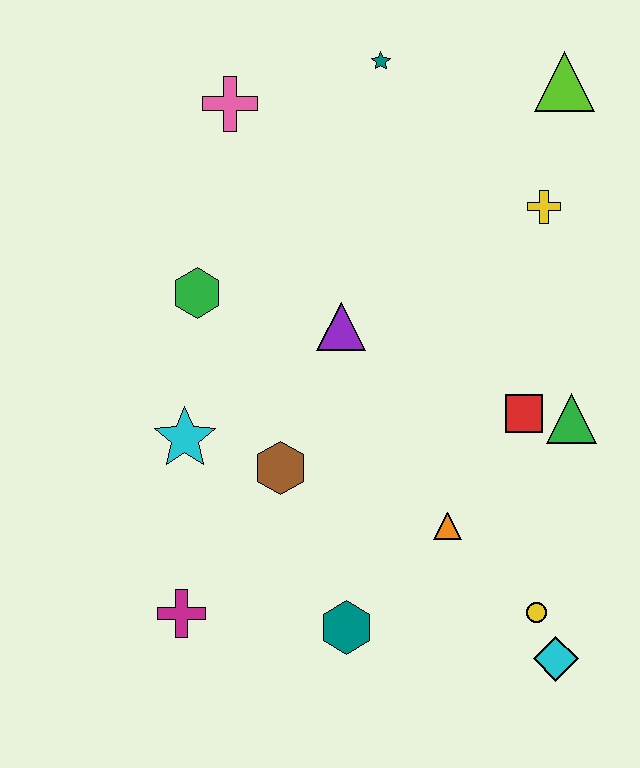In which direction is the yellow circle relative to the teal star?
The yellow circle is below the teal star.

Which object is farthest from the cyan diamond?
The pink cross is farthest from the cyan diamond.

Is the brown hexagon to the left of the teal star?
Yes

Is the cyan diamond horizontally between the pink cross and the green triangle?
Yes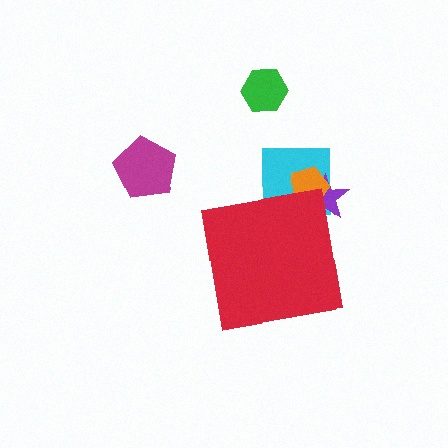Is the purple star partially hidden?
Yes, the purple star is partially hidden behind the red square.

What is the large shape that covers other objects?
A red square.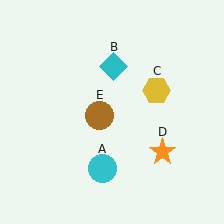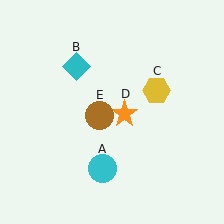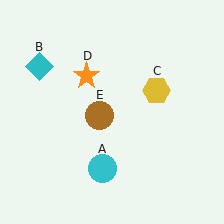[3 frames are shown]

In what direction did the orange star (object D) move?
The orange star (object D) moved up and to the left.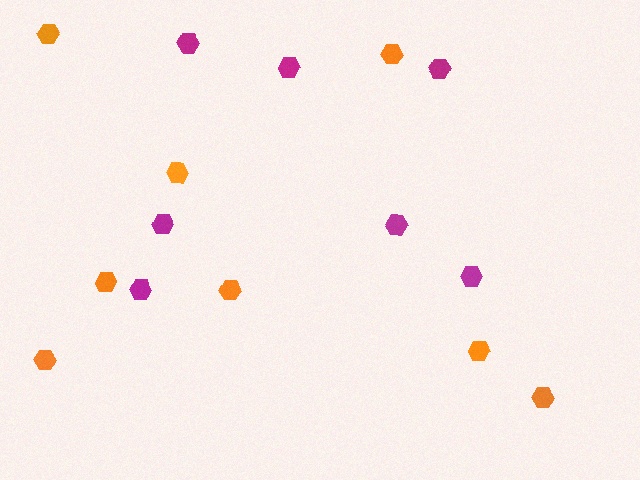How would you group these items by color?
There are 2 groups: one group of magenta hexagons (7) and one group of orange hexagons (8).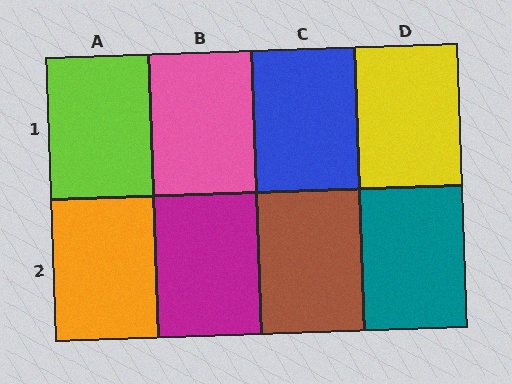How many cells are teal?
1 cell is teal.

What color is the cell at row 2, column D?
Teal.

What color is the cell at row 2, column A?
Orange.